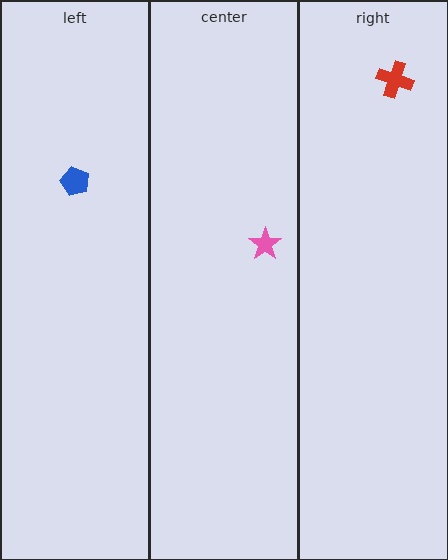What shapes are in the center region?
The pink star.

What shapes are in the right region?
The red cross.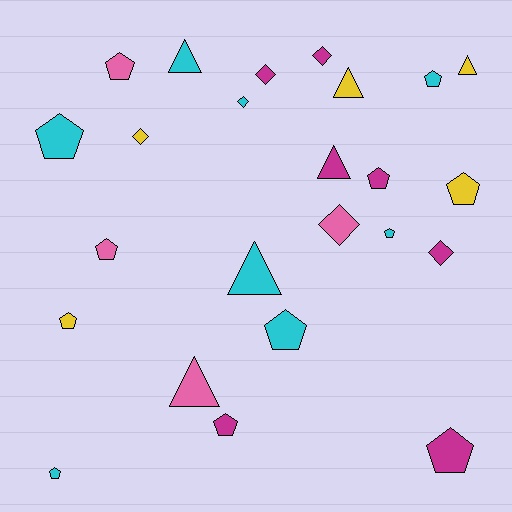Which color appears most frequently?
Cyan, with 8 objects.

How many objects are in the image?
There are 24 objects.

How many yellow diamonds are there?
There is 1 yellow diamond.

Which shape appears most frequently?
Pentagon, with 12 objects.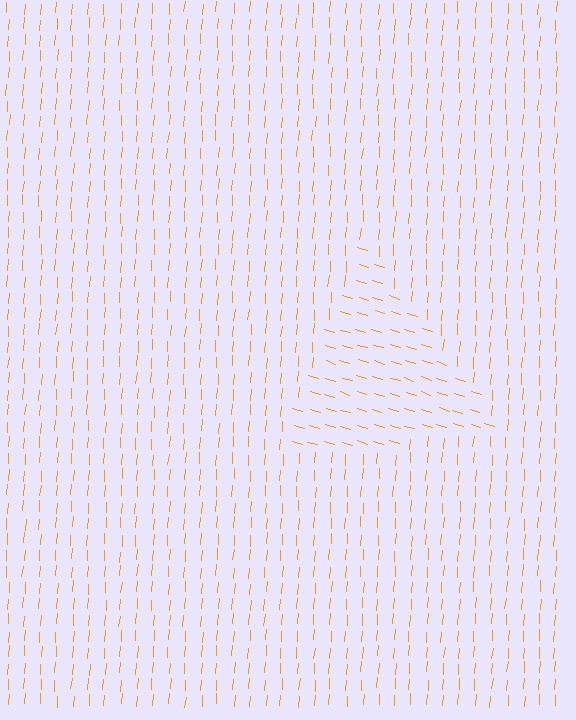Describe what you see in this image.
The image is filled with small orange line segments. A triangle region in the image has lines oriented differently from the surrounding lines, creating a visible texture boundary.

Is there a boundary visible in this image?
Yes, there is a texture boundary formed by a change in line orientation.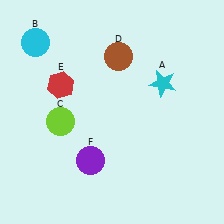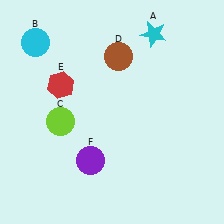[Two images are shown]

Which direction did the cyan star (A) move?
The cyan star (A) moved up.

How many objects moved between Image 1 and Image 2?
1 object moved between the two images.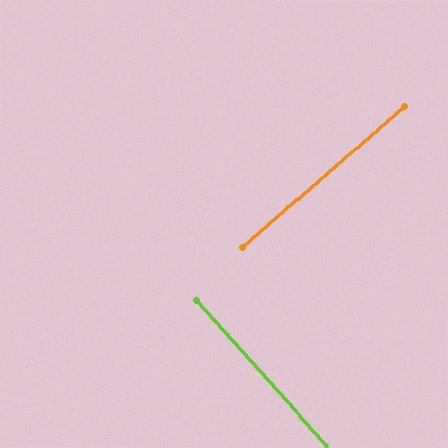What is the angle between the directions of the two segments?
Approximately 89 degrees.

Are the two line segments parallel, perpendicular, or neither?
Perpendicular — they meet at approximately 89°.